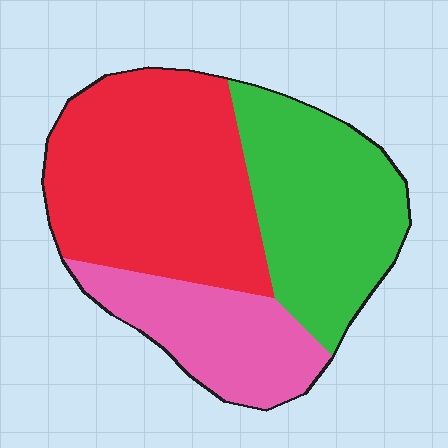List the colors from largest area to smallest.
From largest to smallest: red, green, pink.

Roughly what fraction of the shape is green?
Green covers around 35% of the shape.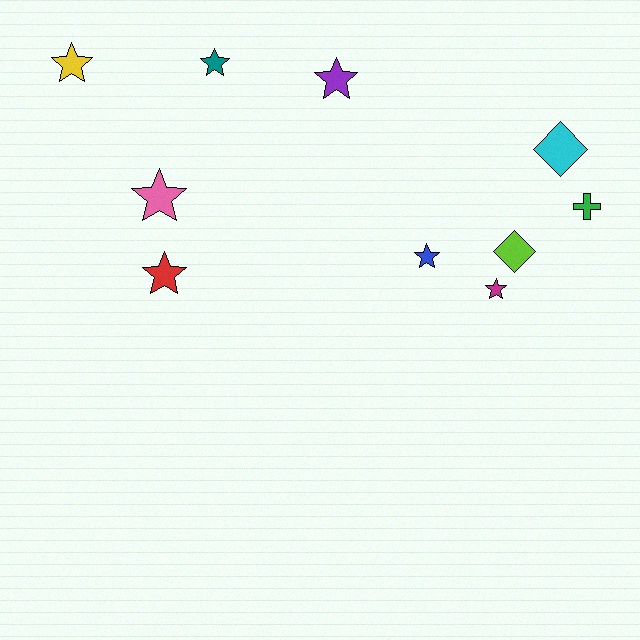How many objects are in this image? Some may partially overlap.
There are 10 objects.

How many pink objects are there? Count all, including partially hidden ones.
There is 1 pink object.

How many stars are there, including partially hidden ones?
There are 7 stars.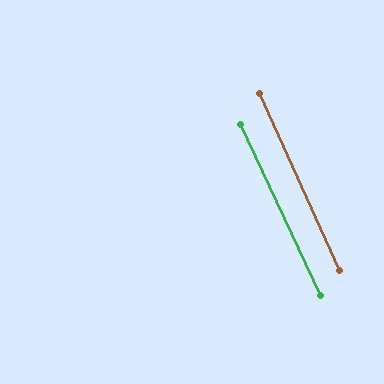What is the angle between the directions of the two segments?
Approximately 1 degree.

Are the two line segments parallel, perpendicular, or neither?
Parallel — their directions differ by only 0.6°.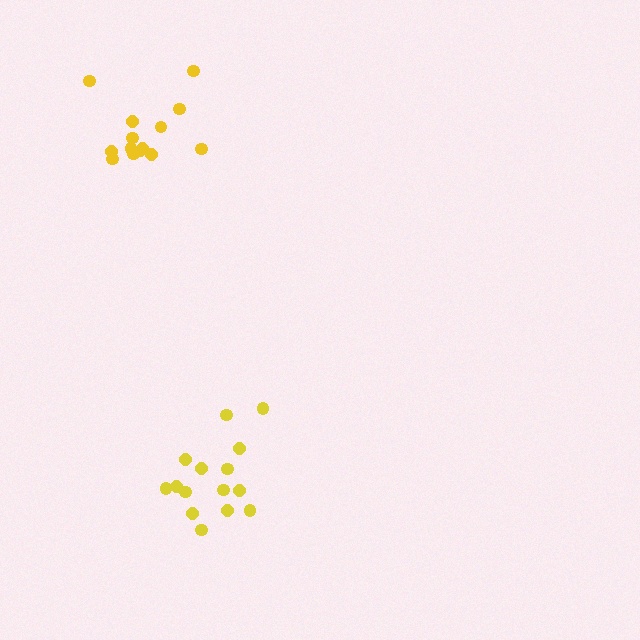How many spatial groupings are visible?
There are 2 spatial groupings.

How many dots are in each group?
Group 1: 15 dots, Group 2: 14 dots (29 total).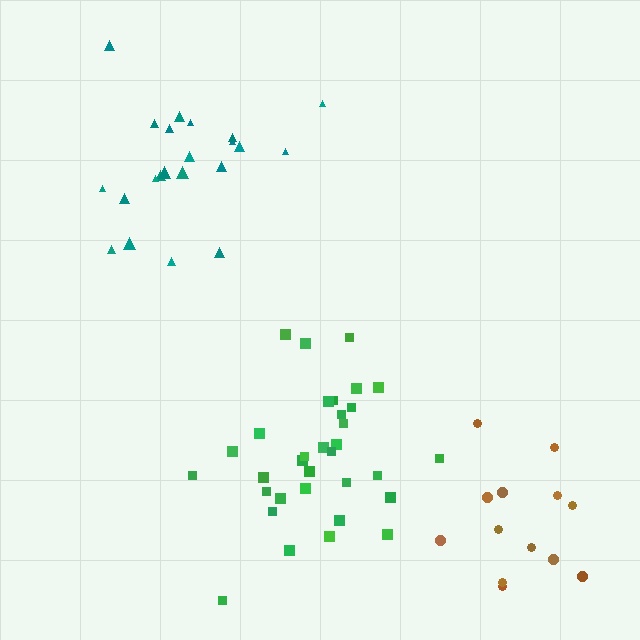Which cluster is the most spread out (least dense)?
Brown.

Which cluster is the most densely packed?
Green.